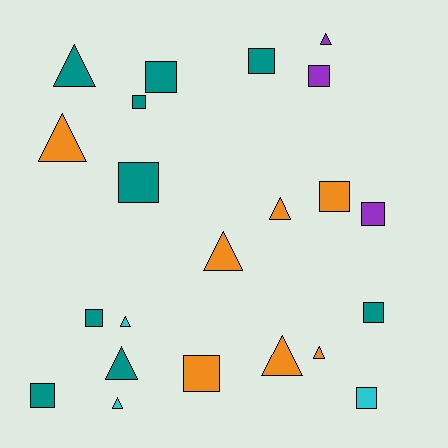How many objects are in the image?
There are 22 objects.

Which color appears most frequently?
Teal, with 9 objects.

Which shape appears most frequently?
Square, with 12 objects.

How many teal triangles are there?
There are 2 teal triangles.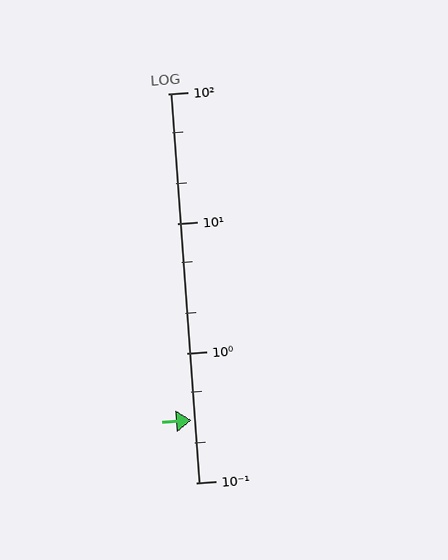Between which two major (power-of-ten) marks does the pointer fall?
The pointer is between 0.1 and 1.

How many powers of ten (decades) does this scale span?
The scale spans 3 decades, from 0.1 to 100.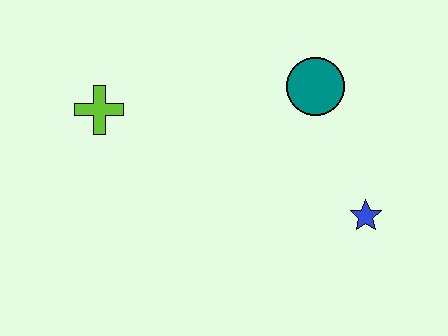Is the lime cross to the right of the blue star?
No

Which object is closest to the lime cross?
The teal circle is closest to the lime cross.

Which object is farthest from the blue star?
The lime cross is farthest from the blue star.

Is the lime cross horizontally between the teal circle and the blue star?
No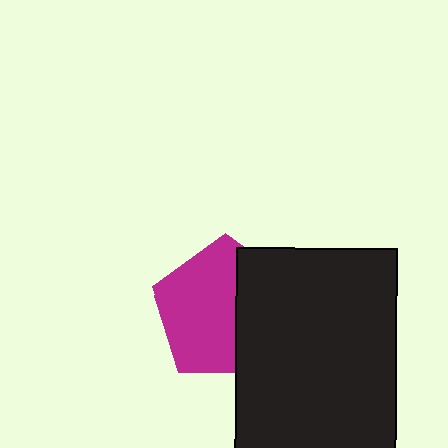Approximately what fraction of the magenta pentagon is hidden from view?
Roughly 40% of the magenta pentagon is hidden behind the black rectangle.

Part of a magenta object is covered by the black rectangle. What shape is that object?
It is a pentagon.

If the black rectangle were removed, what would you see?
You would see the complete magenta pentagon.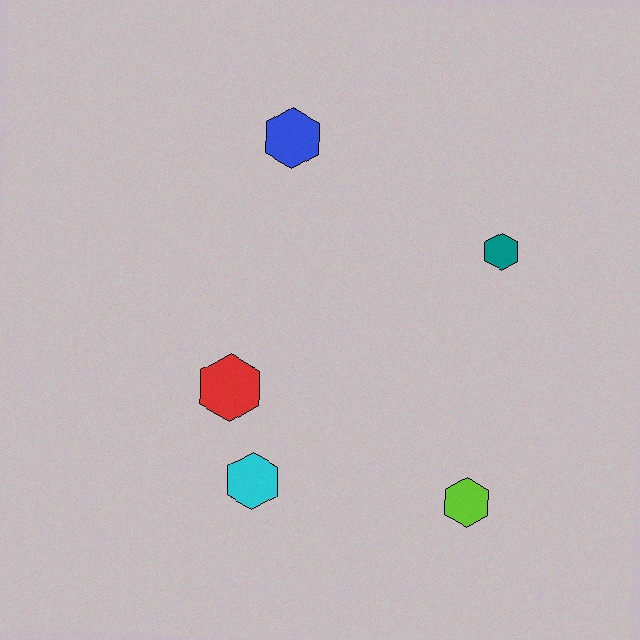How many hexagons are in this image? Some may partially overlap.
There are 5 hexagons.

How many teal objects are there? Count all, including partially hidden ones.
There is 1 teal object.